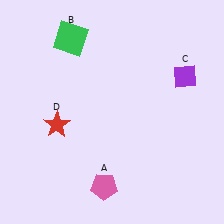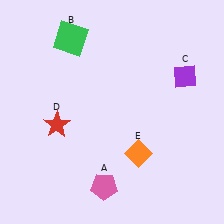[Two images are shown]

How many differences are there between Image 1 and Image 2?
There is 1 difference between the two images.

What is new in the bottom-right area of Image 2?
An orange diamond (E) was added in the bottom-right area of Image 2.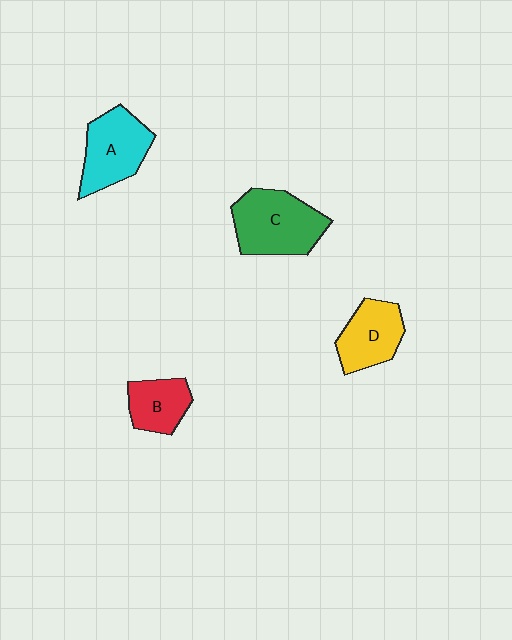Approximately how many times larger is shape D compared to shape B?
Approximately 1.2 times.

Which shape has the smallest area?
Shape B (red).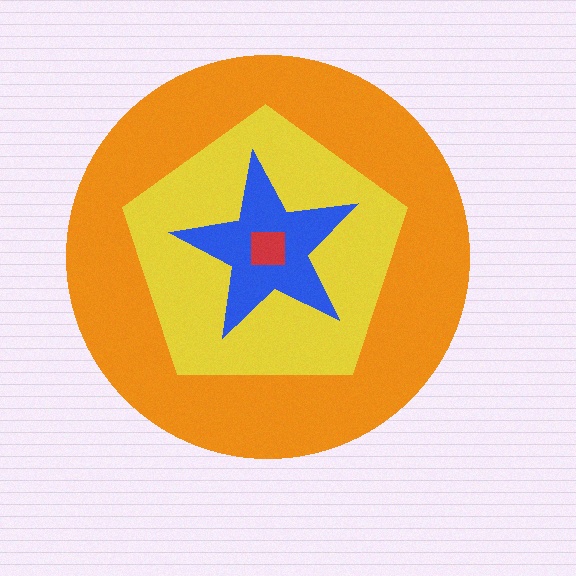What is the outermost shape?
The orange circle.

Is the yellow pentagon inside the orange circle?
Yes.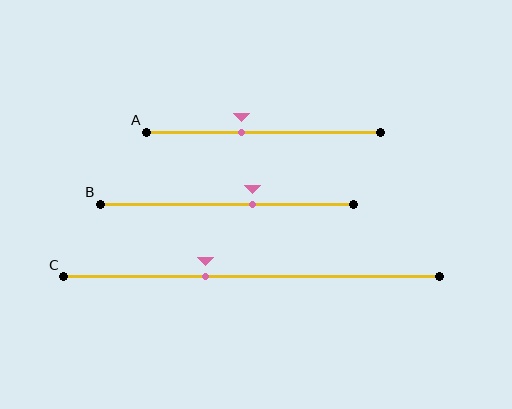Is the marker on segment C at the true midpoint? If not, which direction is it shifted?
No, the marker on segment C is shifted to the left by about 12% of the segment length.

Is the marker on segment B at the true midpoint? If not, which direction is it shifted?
No, the marker on segment B is shifted to the right by about 10% of the segment length.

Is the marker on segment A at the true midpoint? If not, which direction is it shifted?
No, the marker on segment A is shifted to the left by about 9% of the segment length.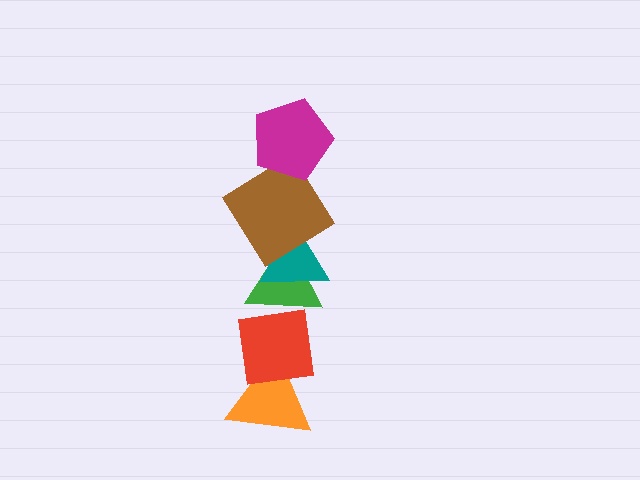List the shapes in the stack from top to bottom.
From top to bottom: the magenta pentagon, the brown diamond, the teal triangle, the green triangle, the red square, the orange triangle.